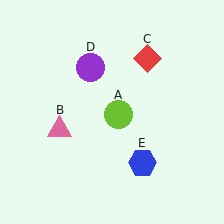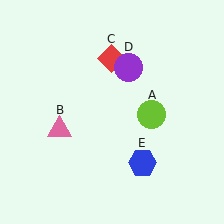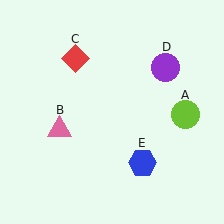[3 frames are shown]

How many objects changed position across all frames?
3 objects changed position: lime circle (object A), red diamond (object C), purple circle (object D).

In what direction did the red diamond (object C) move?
The red diamond (object C) moved left.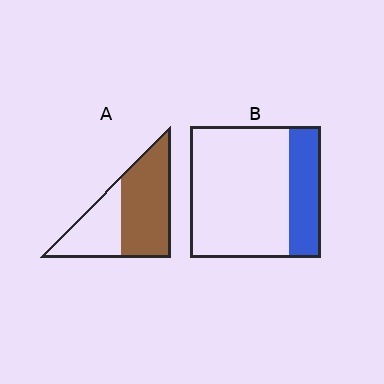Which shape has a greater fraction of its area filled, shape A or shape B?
Shape A.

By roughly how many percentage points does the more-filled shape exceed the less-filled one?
By roughly 35 percentage points (A over B).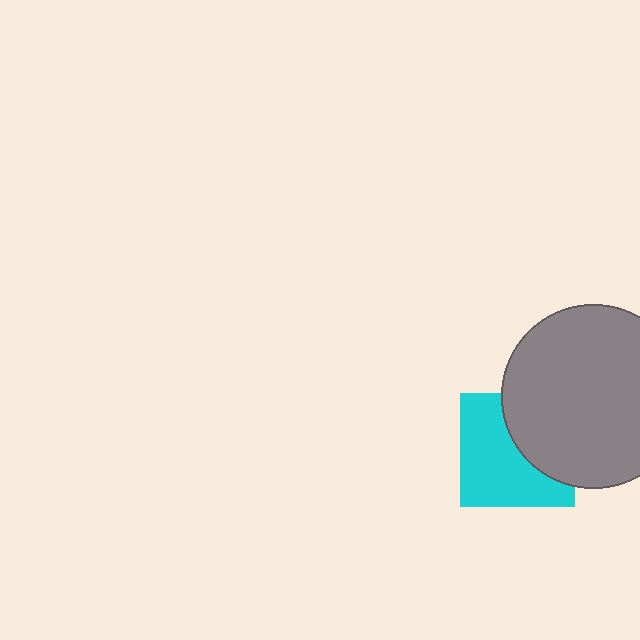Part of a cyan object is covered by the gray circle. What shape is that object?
It is a square.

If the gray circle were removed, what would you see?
You would see the complete cyan square.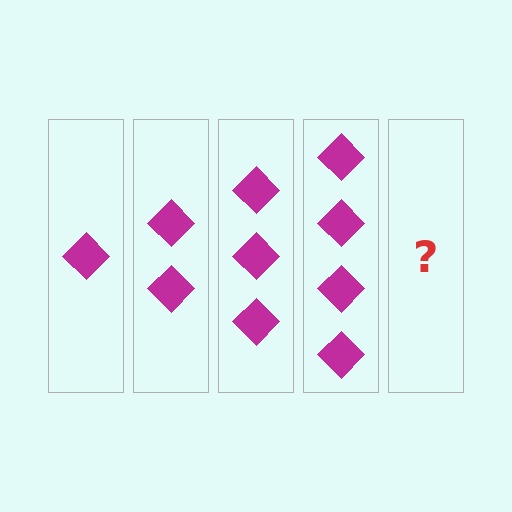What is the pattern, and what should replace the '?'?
The pattern is that each step adds one more diamond. The '?' should be 5 diamonds.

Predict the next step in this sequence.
The next step is 5 diamonds.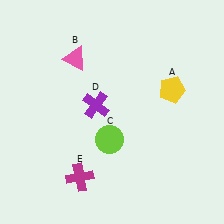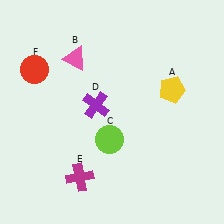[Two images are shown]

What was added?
A red circle (F) was added in Image 2.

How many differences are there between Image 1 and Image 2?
There is 1 difference between the two images.